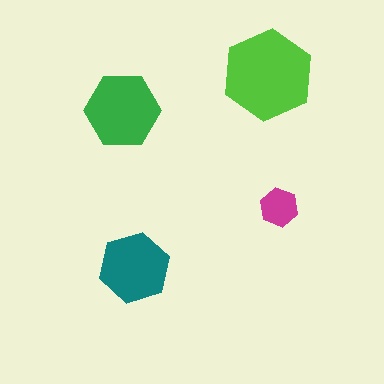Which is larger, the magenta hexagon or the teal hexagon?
The teal one.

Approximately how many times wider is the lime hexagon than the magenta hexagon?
About 2.5 times wider.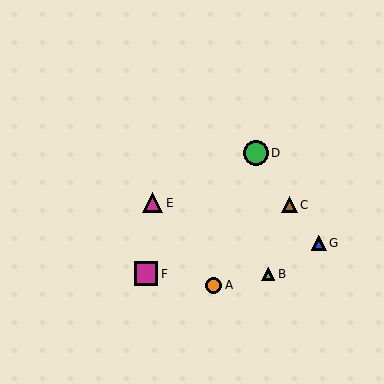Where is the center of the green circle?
The center of the green circle is at (256, 153).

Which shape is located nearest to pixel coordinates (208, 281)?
The orange circle (labeled A) at (214, 285) is nearest to that location.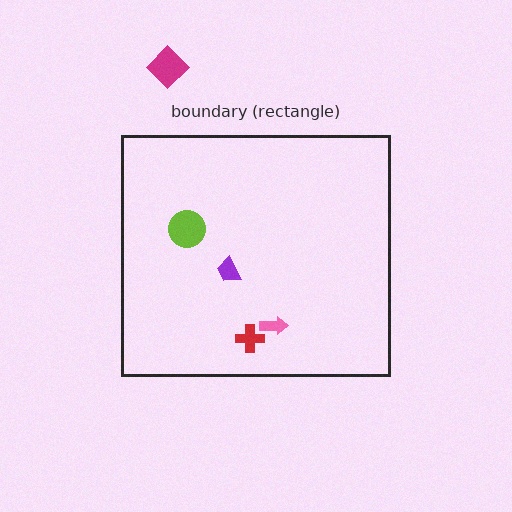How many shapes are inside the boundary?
4 inside, 1 outside.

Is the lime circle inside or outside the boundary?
Inside.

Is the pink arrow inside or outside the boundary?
Inside.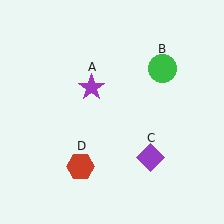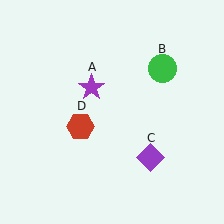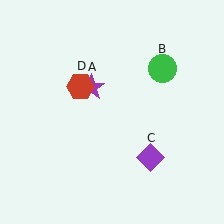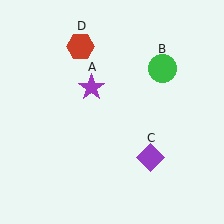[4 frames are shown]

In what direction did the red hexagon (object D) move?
The red hexagon (object D) moved up.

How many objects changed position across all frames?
1 object changed position: red hexagon (object D).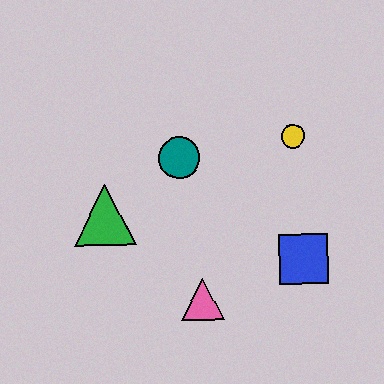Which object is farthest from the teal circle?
The blue square is farthest from the teal circle.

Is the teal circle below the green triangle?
No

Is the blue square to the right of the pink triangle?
Yes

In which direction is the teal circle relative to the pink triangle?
The teal circle is above the pink triangle.